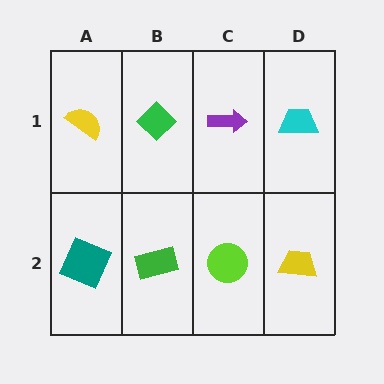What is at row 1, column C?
A purple arrow.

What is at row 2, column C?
A lime circle.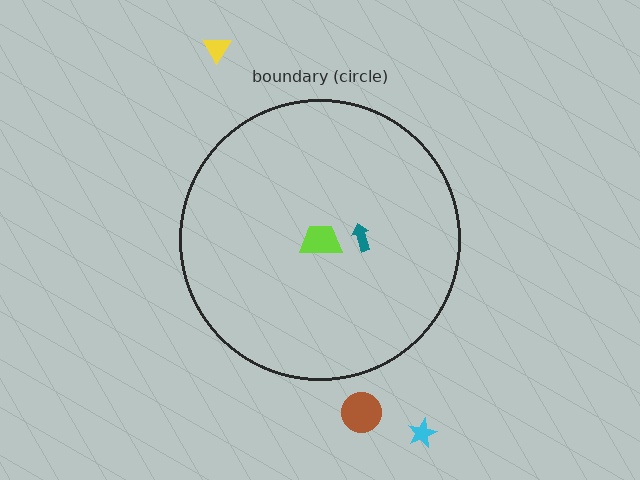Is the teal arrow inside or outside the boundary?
Inside.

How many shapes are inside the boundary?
2 inside, 3 outside.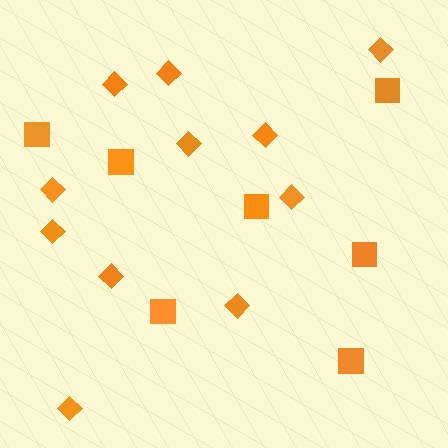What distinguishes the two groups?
There are 2 groups: one group of diamonds (11) and one group of squares (7).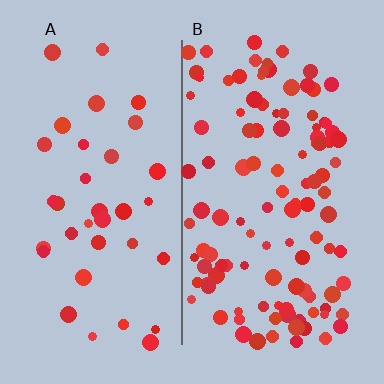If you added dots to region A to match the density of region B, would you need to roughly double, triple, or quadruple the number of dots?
Approximately triple.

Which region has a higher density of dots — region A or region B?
B (the right).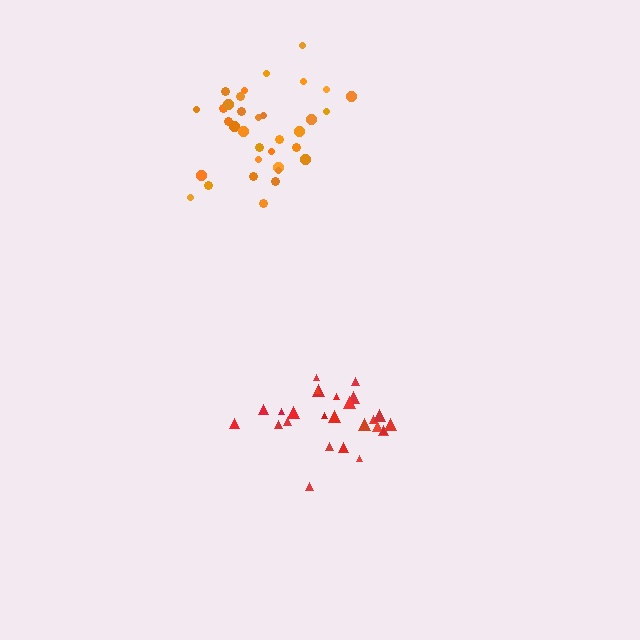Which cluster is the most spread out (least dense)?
Orange.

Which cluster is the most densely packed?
Red.